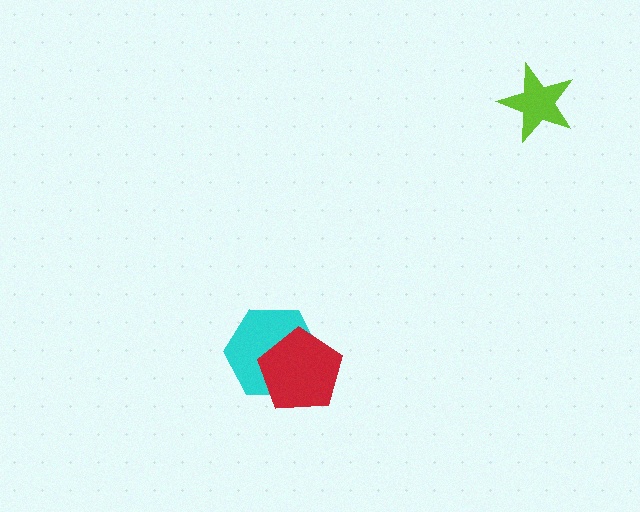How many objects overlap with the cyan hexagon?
1 object overlaps with the cyan hexagon.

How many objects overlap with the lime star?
0 objects overlap with the lime star.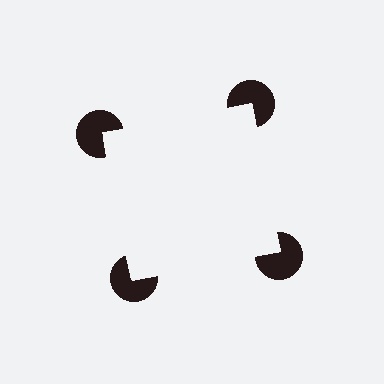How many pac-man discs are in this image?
There are 4 — one at each vertex of the illusory square.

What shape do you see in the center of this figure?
An illusory square — its edges are inferred from the aligned wedge cuts in the pac-man discs, not physically drawn.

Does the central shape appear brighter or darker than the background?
It typically appears slightly brighter than the background, even though no actual brightness change is drawn.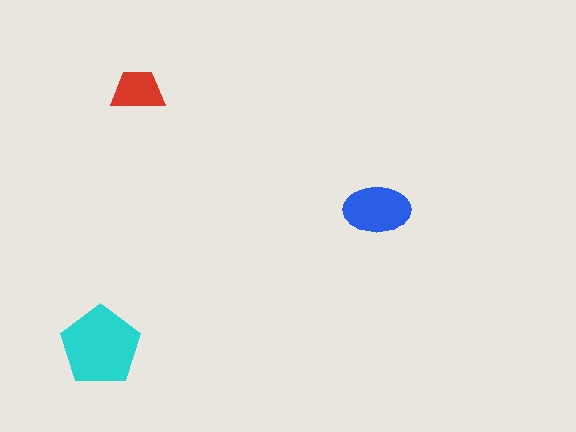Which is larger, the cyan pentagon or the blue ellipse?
The cyan pentagon.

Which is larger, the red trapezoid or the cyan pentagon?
The cyan pentagon.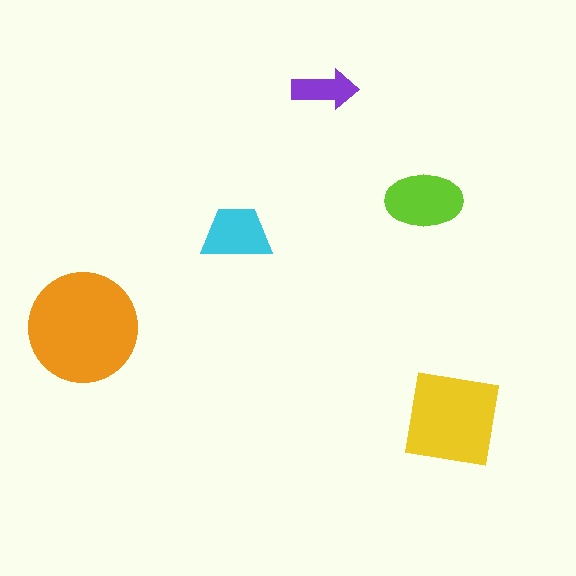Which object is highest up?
The purple arrow is topmost.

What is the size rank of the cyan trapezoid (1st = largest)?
4th.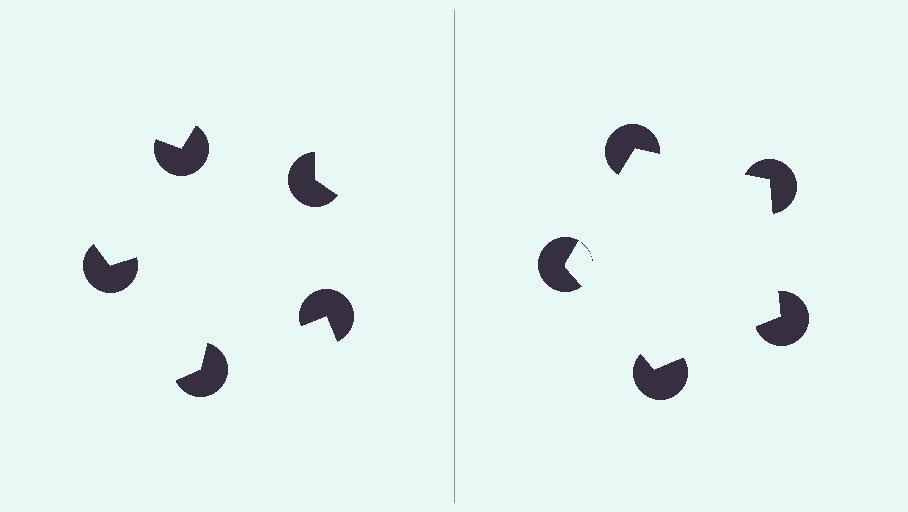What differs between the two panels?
The pac-man discs are positioned identically on both sides; only the wedge orientations differ. On the right they align to a pentagon; on the left they are misaligned.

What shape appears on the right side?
An illusory pentagon.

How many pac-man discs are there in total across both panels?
10 — 5 on each side.